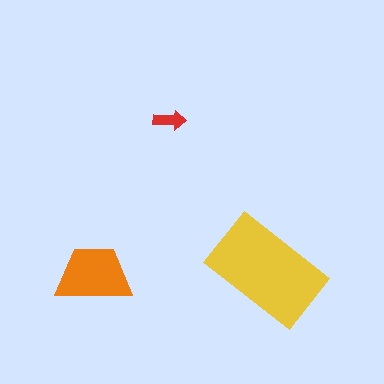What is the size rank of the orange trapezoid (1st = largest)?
2nd.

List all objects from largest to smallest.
The yellow rectangle, the orange trapezoid, the red arrow.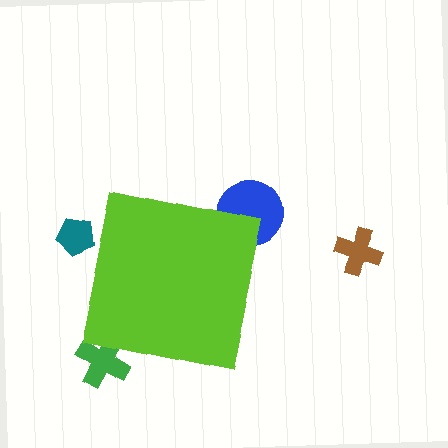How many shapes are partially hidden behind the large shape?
3 shapes are partially hidden.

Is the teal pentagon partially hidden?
Yes, the teal pentagon is partially hidden behind the lime square.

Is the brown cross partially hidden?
No, the brown cross is fully visible.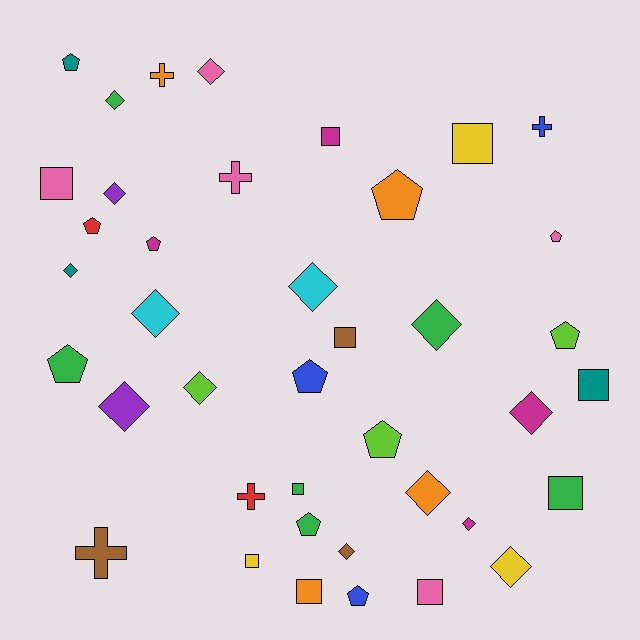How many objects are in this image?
There are 40 objects.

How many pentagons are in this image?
There are 11 pentagons.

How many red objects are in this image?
There are 2 red objects.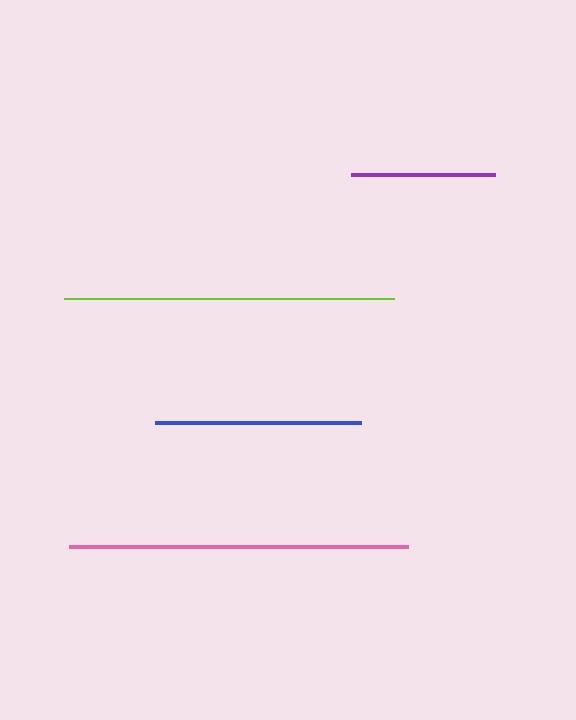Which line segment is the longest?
The pink line is the longest at approximately 339 pixels.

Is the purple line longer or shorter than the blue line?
The blue line is longer than the purple line.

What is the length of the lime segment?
The lime segment is approximately 330 pixels long.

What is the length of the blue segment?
The blue segment is approximately 206 pixels long.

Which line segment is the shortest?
The purple line is the shortest at approximately 144 pixels.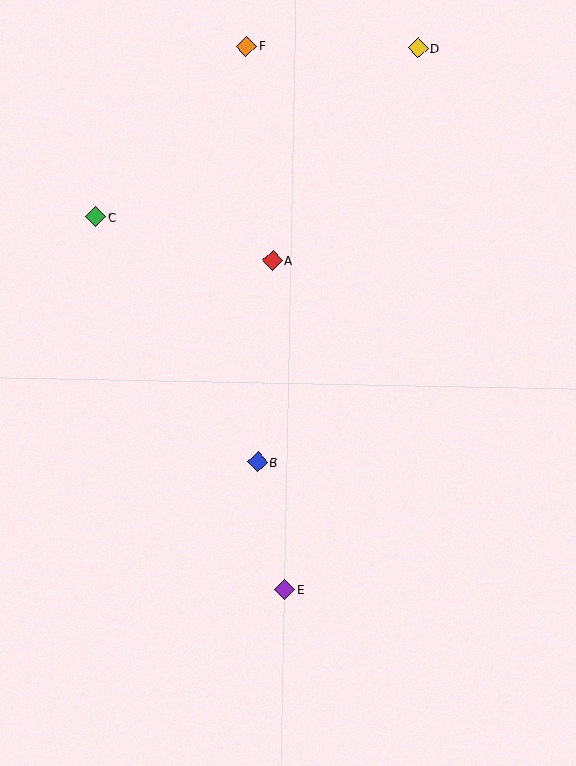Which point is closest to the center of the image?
Point B at (258, 462) is closest to the center.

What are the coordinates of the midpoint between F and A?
The midpoint between F and A is at (259, 154).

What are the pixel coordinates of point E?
Point E is at (285, 590).